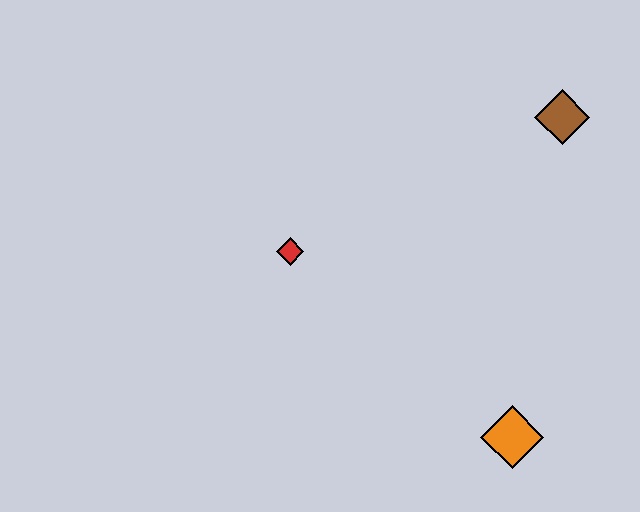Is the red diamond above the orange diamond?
Yes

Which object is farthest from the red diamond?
The brown diamond is farthest from the red diamond.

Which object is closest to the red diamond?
The orange diamond is closest to the red diamond.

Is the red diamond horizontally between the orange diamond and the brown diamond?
No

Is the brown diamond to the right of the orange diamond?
Yes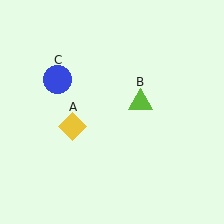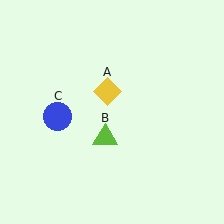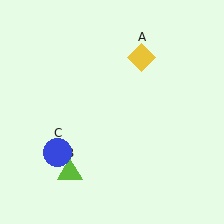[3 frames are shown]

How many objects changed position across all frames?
3 objects changed position: yellow diamond (object A), lime triangle (object B), blue circle (object C).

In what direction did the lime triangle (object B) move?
The lime triangle (object B) moved down and to the left.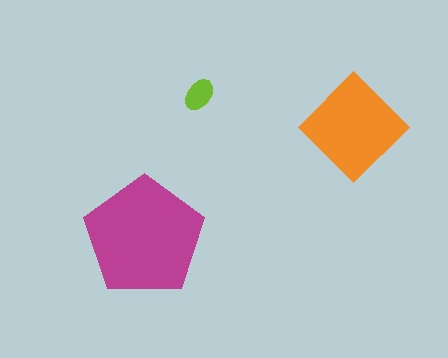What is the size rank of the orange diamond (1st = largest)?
2nd.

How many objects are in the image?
There are 3 objects in the image.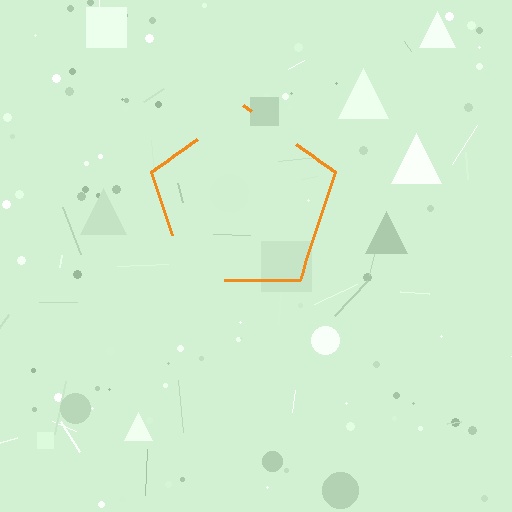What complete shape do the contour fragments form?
The contour fragments form a pentagon.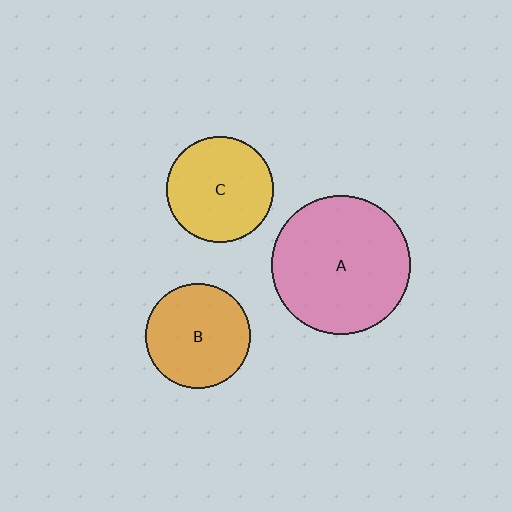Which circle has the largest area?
Circle A (pink).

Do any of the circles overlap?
No, none of the circles overlap.